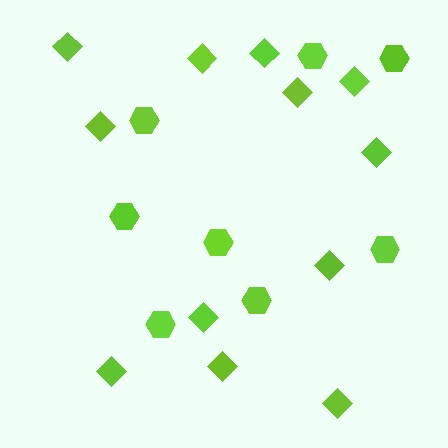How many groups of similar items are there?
There are 2 groups: one group of hexagons (8) and one group of diamonds (12).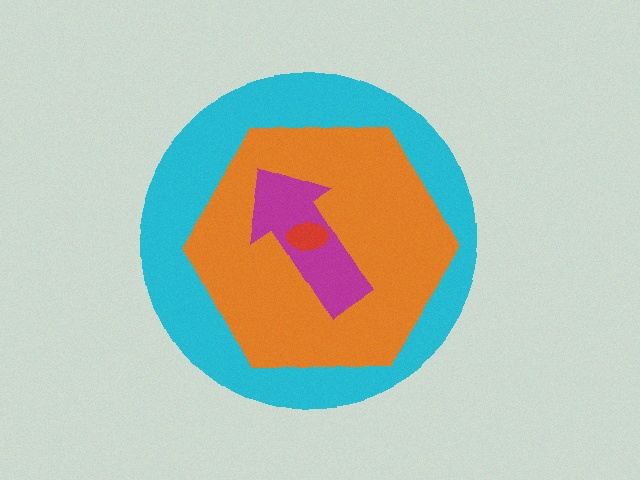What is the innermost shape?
The red ellipse.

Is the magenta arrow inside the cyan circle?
Yes.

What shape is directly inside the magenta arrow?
The red ellipse.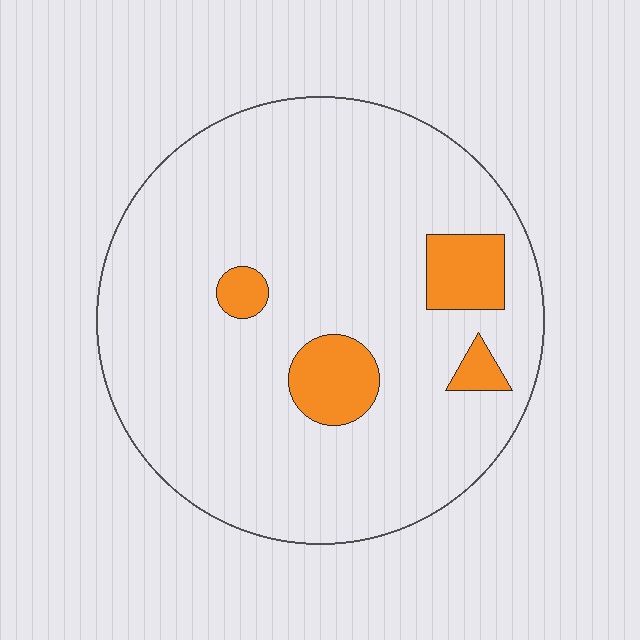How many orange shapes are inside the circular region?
4.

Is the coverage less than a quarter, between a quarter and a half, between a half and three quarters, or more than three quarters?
Less than a quarter.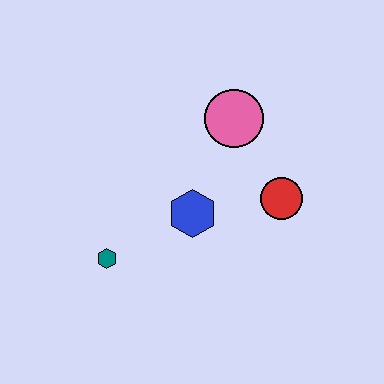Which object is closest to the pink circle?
The red circle is closest to the pink circle.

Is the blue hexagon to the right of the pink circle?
No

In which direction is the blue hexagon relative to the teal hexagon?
The blue hexagon is to the right of the teal hexagon.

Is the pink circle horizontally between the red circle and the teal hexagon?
Yes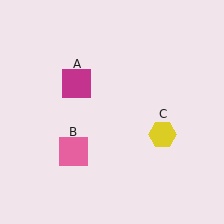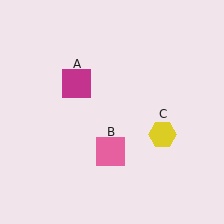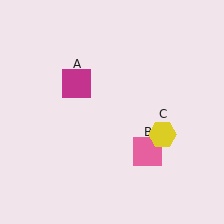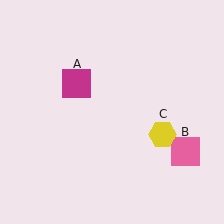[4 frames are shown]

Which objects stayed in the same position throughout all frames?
Magenta square (object A) and yellow hexagon (object C) remained stationary.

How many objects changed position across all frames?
1 object changed position: pink square (object B).